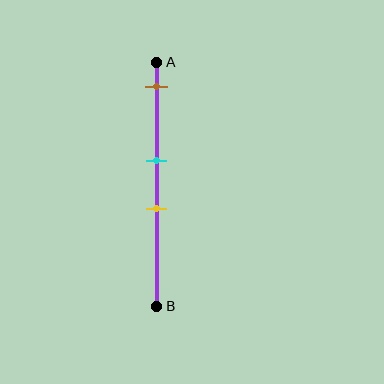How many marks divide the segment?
There are 3 marks dividing the segment.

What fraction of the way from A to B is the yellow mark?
The yellow mark is approximately 60% (0.6) of the way from A to B.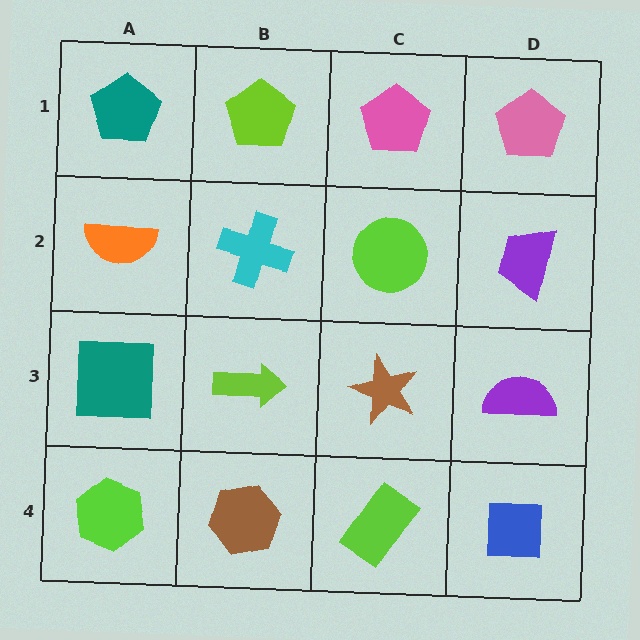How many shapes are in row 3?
4 shapes.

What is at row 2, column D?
A purple trapezoid.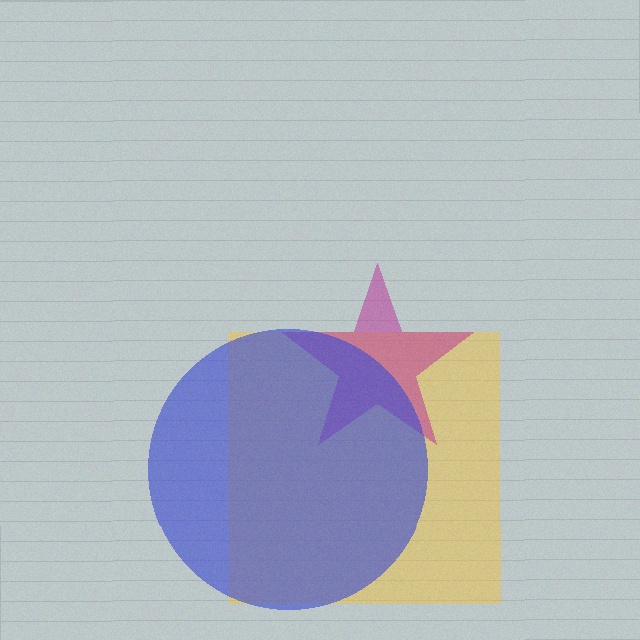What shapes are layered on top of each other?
The layered shapes are: a yellow square, a magenta star, a blue circle.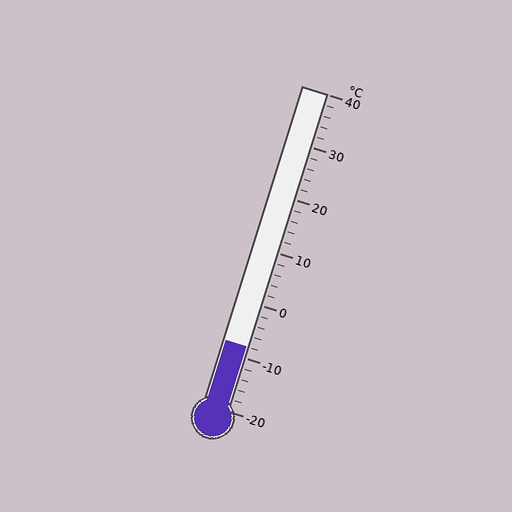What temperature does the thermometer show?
The thermometer shows approximately -8°C.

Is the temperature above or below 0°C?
The temperature is below 0°C.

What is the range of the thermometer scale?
The thermometer scale ranges from -20°C to 40°C.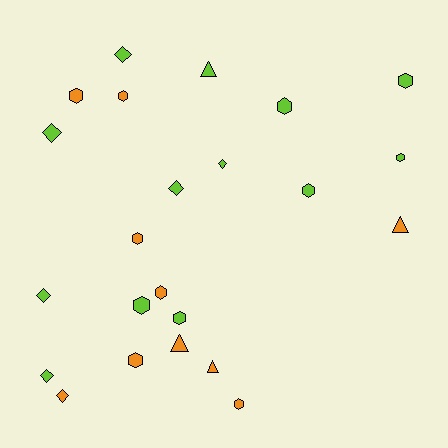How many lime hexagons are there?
There are 6 lime hexagons.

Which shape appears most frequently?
Hexagon, with 12 objects.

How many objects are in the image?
There are 23 objects.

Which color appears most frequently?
Lime, with 13 objects.